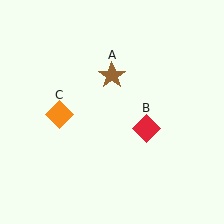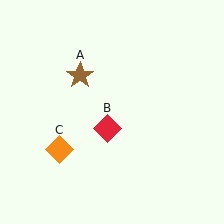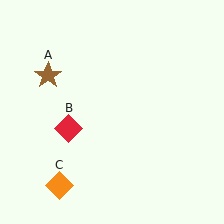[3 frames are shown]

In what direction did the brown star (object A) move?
The brown star (object A) moved left.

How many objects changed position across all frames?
3 objects changed position: brown star (object A), red diamond (object B), orange diamond (object C).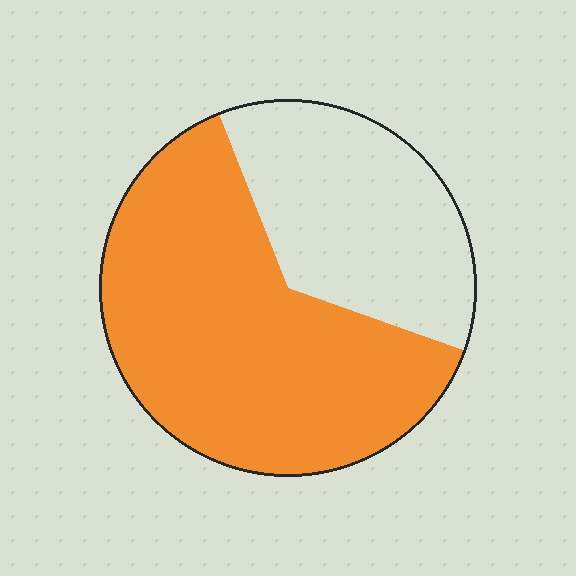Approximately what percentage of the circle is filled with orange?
Approximately 65%.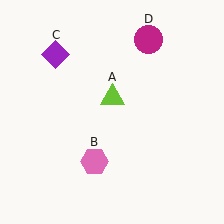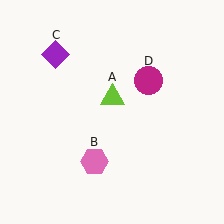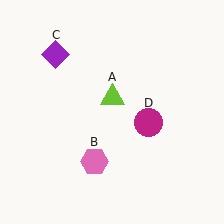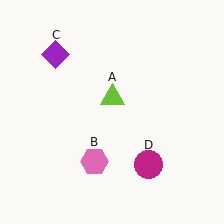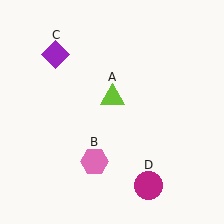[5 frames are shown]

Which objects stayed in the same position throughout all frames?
Lime triangle (object A) and pink hexagon (object B) and purple diamond (object C) remained stationary.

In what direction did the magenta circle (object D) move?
The magenta circle (object D) moved down.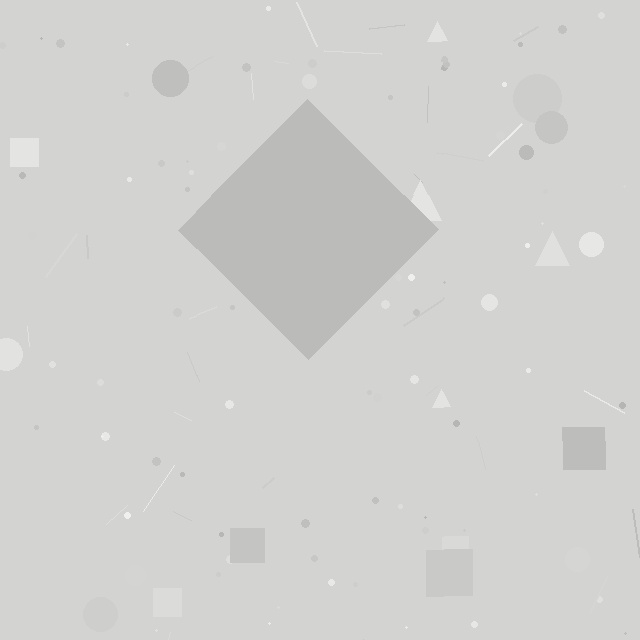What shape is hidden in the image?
A diamond is hidden in the image.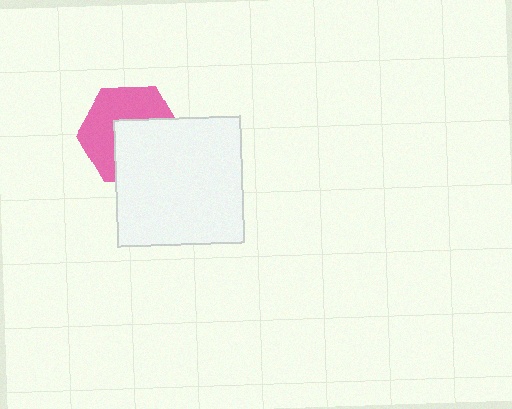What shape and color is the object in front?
The object in front is a white square.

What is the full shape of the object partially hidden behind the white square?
The partially hidden object is a pink hexagon.